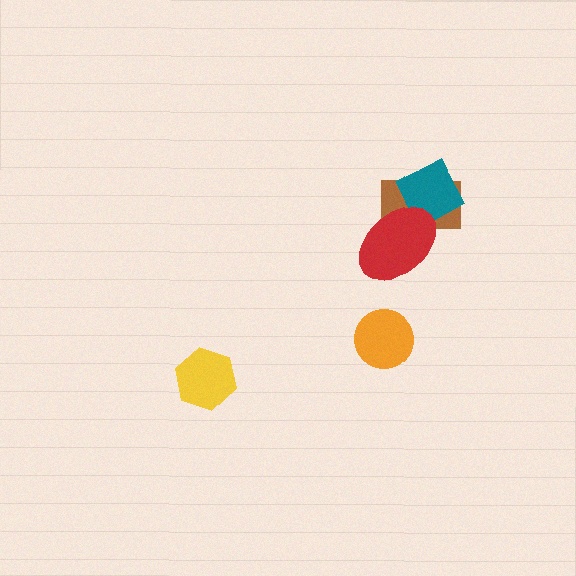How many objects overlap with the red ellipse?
2 objects overlap with the red ellipse.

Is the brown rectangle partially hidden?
Yes, it is partially covered by another shape.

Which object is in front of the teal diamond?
The red ellipse is in front of the teal diamond.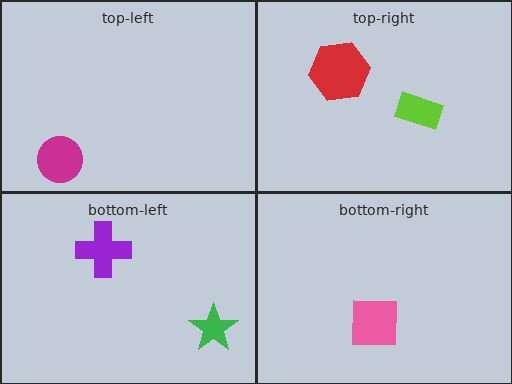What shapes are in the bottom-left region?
The green star, the purple cross.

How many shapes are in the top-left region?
1.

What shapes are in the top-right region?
The lime rectangle, the red hexagon.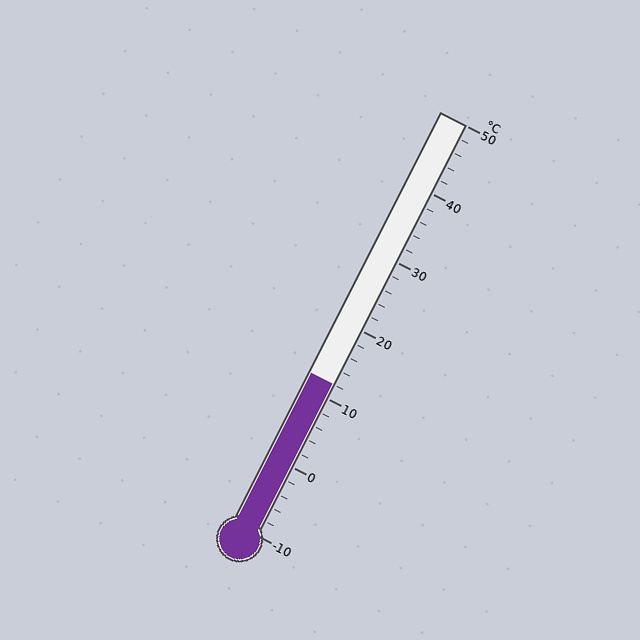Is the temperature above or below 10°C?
The temperature is above 10°C.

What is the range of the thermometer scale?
The thermometer scale ranges from -10°C to 50°C.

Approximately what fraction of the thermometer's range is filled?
The thermometer is filled to approximately 35% of its range.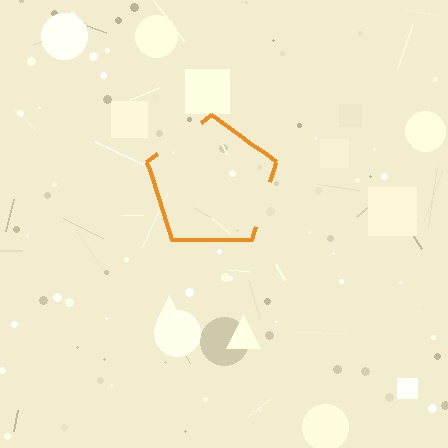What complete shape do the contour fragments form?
The contour fragments form a pentagon.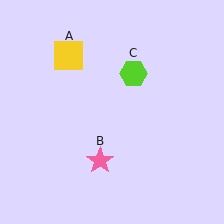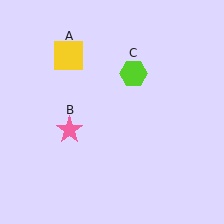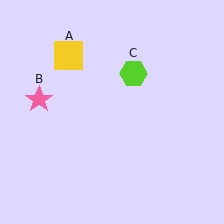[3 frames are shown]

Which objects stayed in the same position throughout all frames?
Yellow square (object A) and lime hexagon (object C) remained stationary.